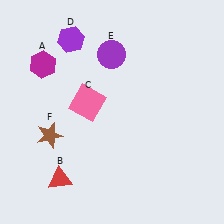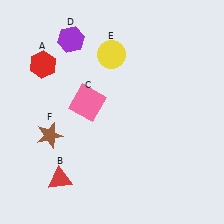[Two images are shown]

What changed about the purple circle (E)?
In Image 1, E is purple. In Image 2, it changed to yellow.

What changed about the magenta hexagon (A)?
In Image 1, A is magenta. In Image 2, it changed to red.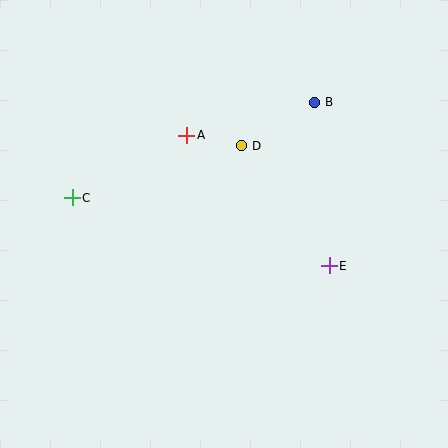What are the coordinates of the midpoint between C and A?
The midpoint between C and A is at (130, 166).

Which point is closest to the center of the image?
Point D at (242, 146) is closest to the center.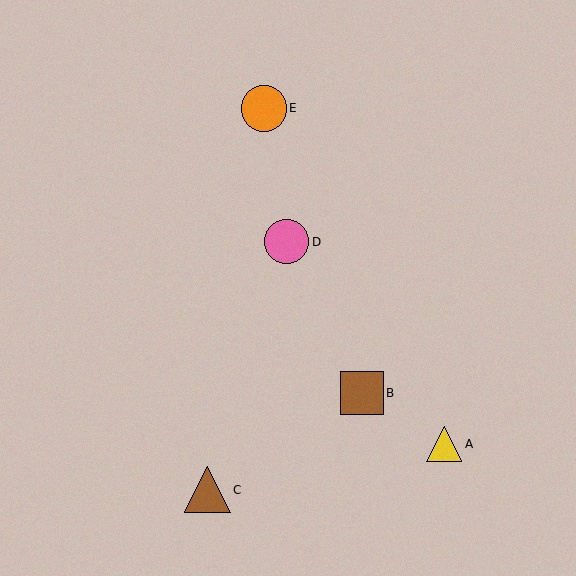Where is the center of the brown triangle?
The center of the brown triangle is at (208, 490).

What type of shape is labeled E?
Shape E is an orange circle.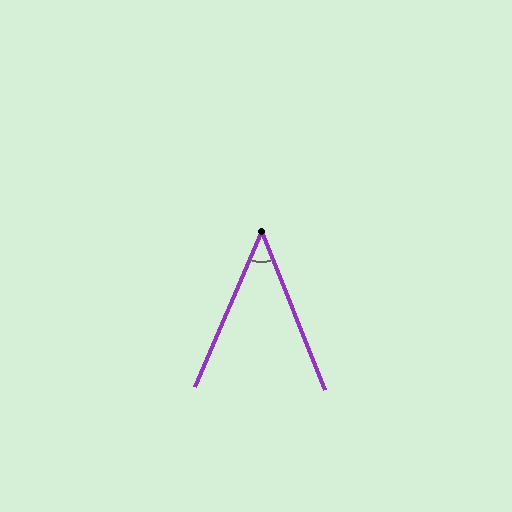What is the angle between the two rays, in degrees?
Approximately 45 degrees.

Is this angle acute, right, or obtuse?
It is acute.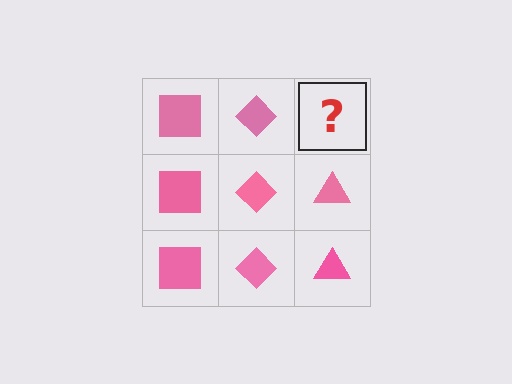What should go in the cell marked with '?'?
The missing cell should contain a pink triangle.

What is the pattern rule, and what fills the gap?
The rule is that each column has a consistent shape. The gap should be filled with a pink triangle.